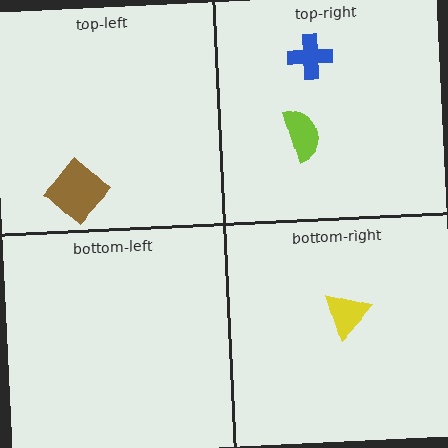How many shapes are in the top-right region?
2.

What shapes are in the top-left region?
The brown diamond.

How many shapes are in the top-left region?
1.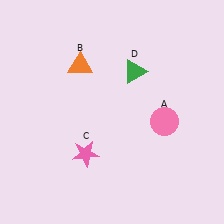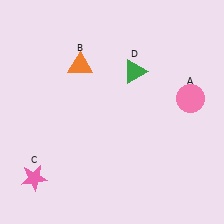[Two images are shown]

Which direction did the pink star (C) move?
The pink star (C) moved left.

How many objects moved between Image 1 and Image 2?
2 objects moved between the two images.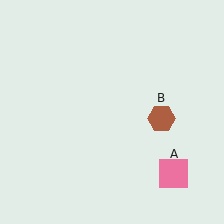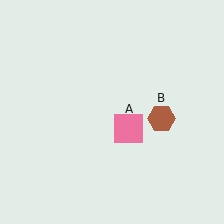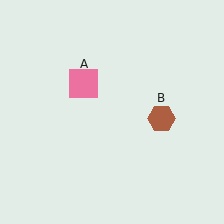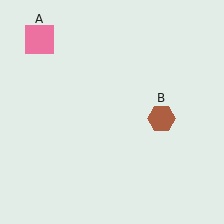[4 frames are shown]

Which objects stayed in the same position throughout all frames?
Brown hexagon (object B) remained stationary.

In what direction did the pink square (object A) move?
The pink square (object A) moved up and to the left.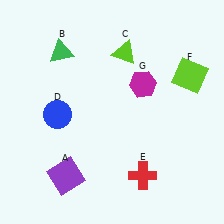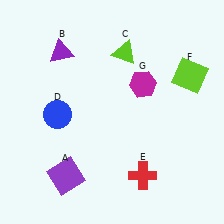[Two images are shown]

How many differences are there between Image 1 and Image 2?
There is 1 difference between the two images.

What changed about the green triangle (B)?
In Image 1, B is green. In Image 2, it changed to purple.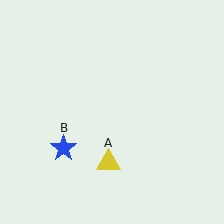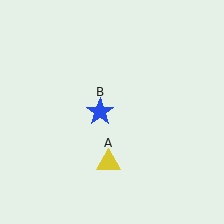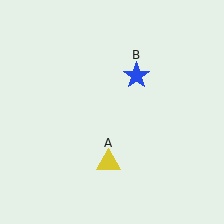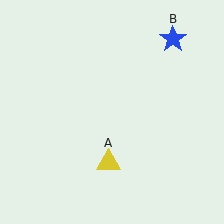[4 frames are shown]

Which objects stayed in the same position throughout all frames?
Yellow triangle (object A) remained stationary.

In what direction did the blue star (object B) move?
The blue star (object B) moved up and to the right.